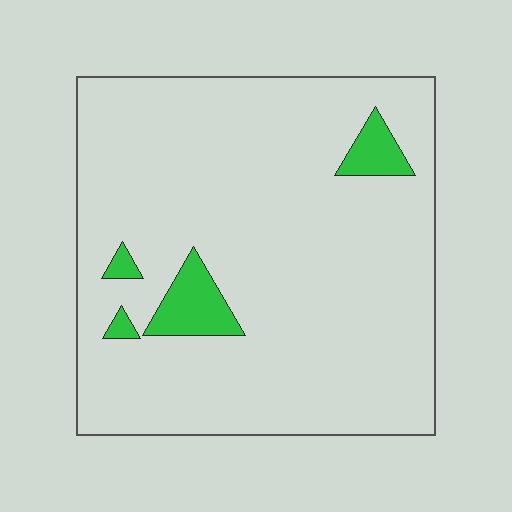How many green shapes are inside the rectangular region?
4.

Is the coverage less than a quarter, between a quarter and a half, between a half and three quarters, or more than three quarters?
Less than a quarter.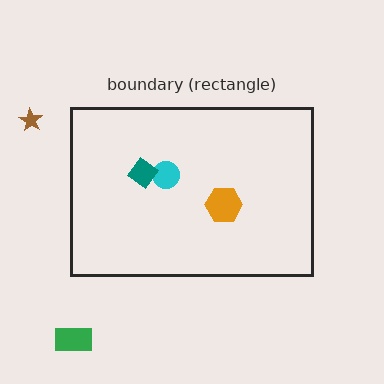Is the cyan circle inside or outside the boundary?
Inside.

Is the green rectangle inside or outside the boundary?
Outside.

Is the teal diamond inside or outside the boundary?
Inside.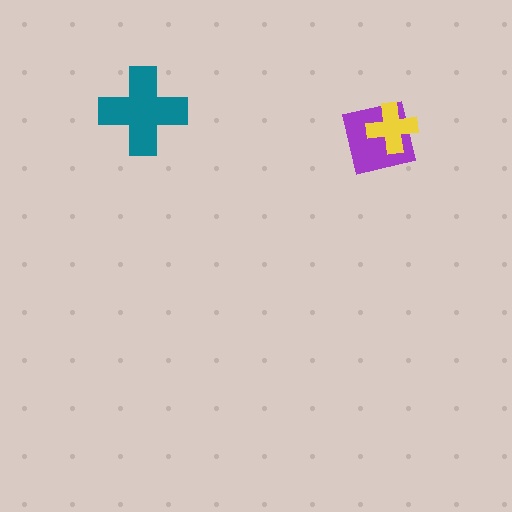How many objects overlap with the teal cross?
0 objects overlap with the teal cross.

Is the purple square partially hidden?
Yes, it is partially covered by another shape.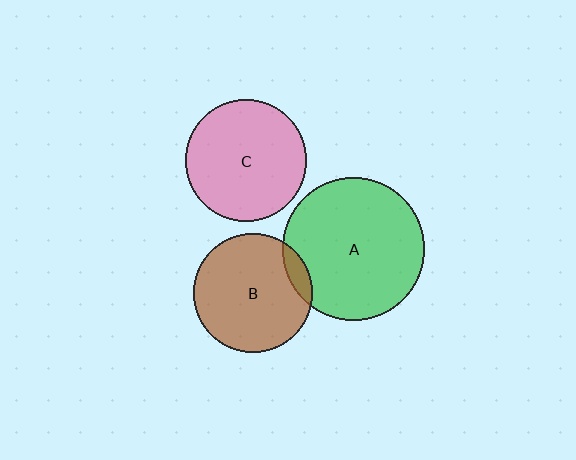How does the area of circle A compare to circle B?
Approximately 1.4 times.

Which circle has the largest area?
Circle A (green).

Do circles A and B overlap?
Yes.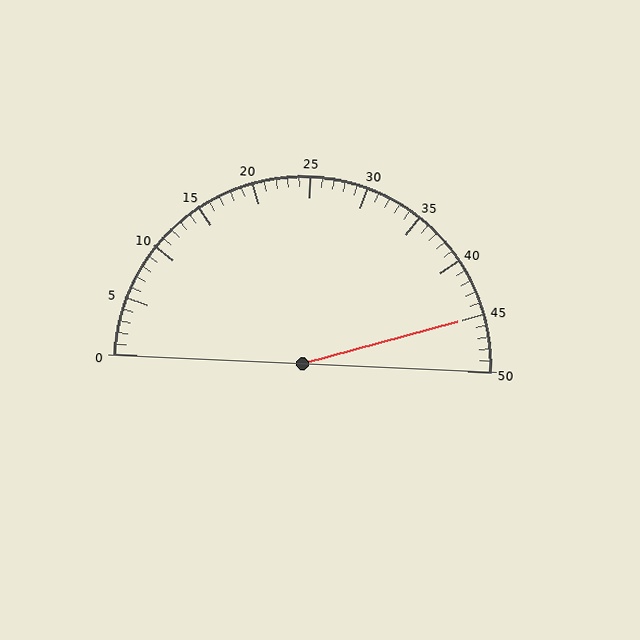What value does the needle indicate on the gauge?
The needle indicates approximately 45.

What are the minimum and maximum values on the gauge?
The gauge ranges from 0 to 50.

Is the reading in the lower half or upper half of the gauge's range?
The reading is in the upper half of the range (0 to 50).